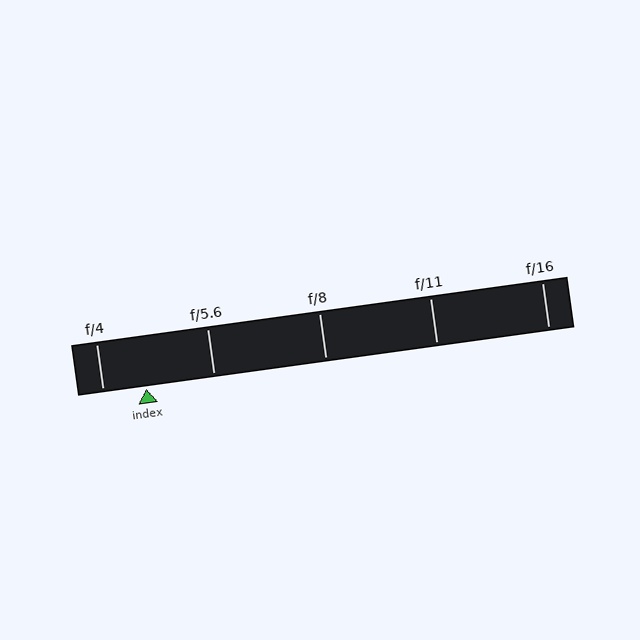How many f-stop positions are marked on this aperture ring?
There are 5 f-stop positions marked.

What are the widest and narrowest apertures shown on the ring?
The widest aperture shown is f/4 and the narrowest is f/16.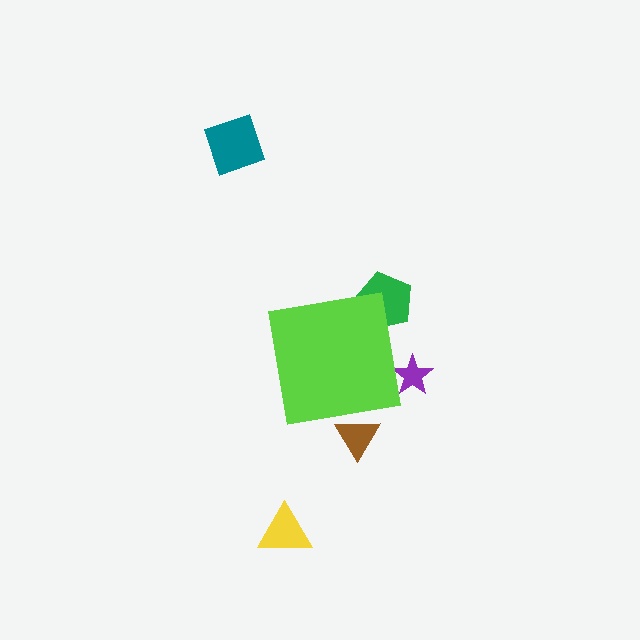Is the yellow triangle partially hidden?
No, the yellow triangle is fully visible.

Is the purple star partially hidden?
Yes, the purple star is partially hidden behind the lime square.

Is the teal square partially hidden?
No, the teal square is fully visible.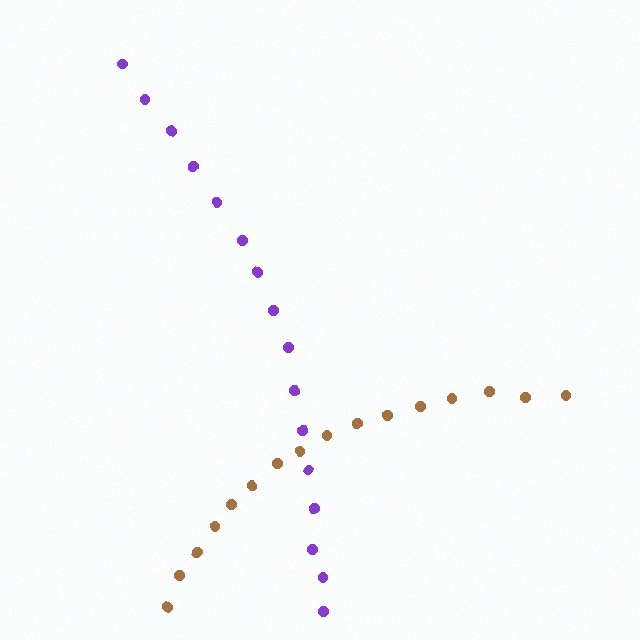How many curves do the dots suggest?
There are 2 distinct paths.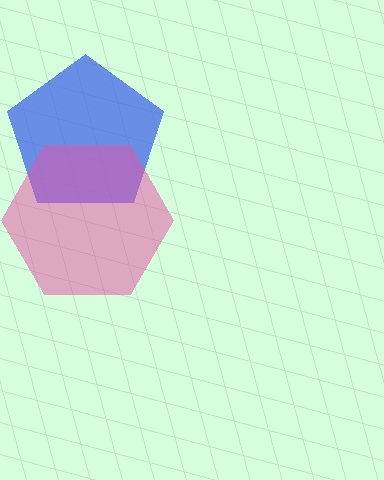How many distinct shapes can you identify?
There are 2 distinct shapes: a blue pentagon, a pink hexagon.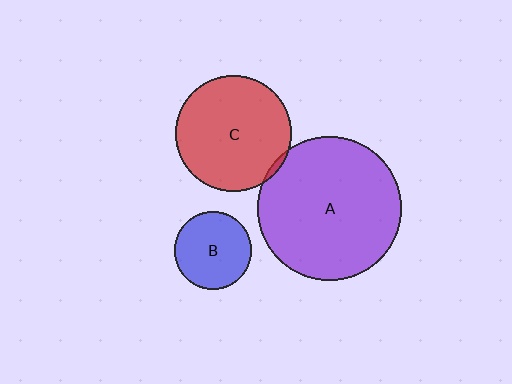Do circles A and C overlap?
Yes.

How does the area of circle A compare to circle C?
Approximately 1.5 times.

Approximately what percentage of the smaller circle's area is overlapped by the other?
Approximately 5%.